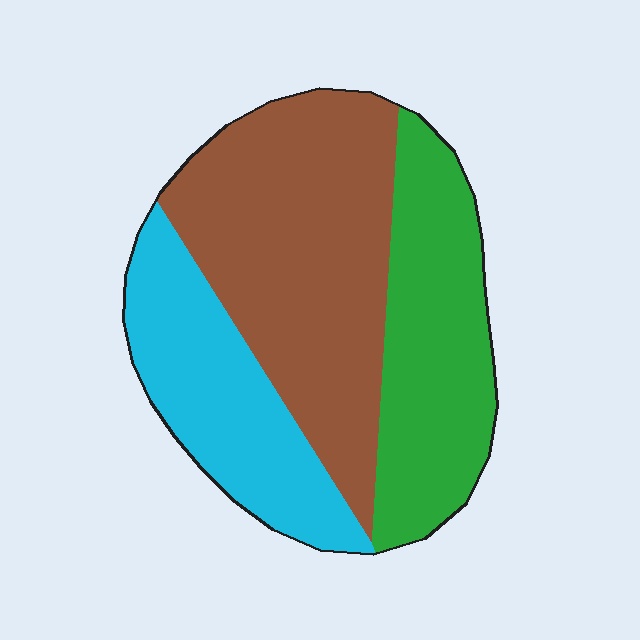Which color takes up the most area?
Brown, at roughly 45%.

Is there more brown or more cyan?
Brown.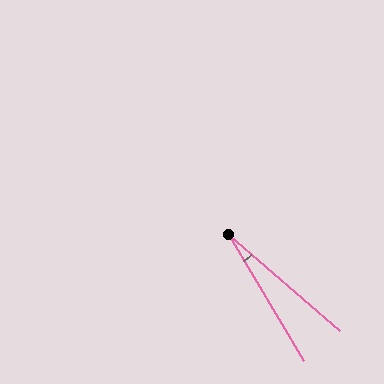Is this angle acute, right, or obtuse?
It is acute.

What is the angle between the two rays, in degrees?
Approximately 19 degrees.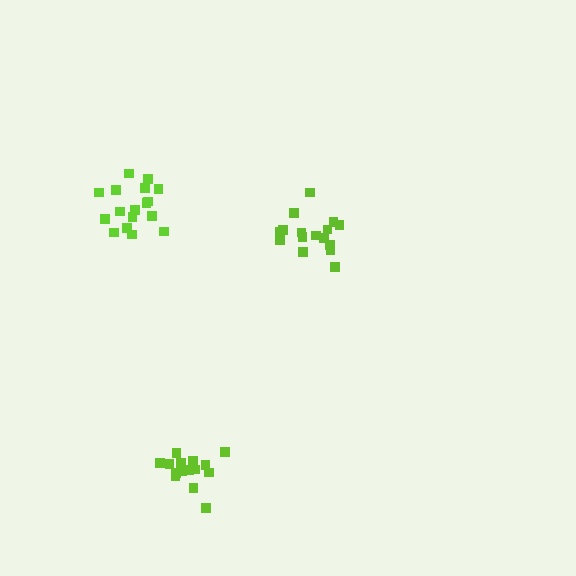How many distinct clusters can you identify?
There are 3 distinct clusters.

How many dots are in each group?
Group 1: 17 dots, Group 2: 16 dots, Group 3: 15 dots (48 total).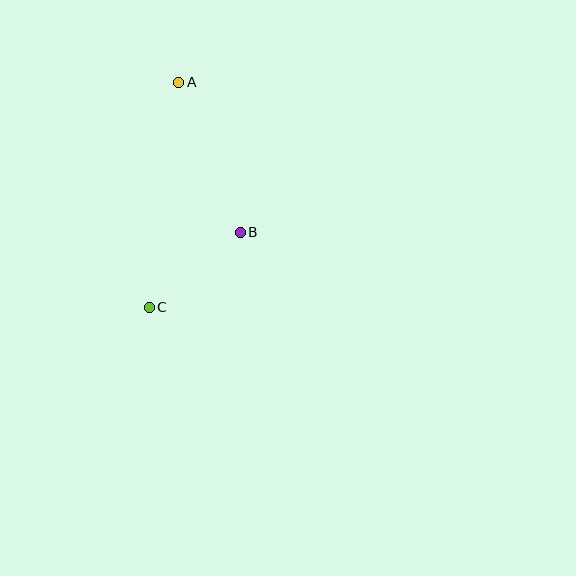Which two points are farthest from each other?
Points A and C are farthest from each other.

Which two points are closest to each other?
Points B and C are closest to each other.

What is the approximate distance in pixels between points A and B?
The distance between A and B is approximately 162 pixels.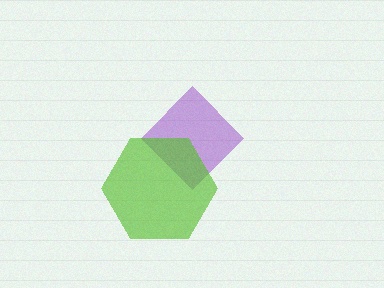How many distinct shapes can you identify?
There are 2 distinct shapes: a purple diamond, a lime hexagon.